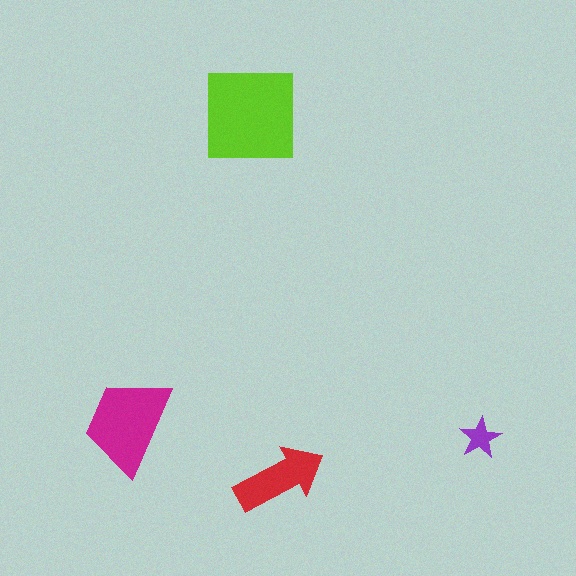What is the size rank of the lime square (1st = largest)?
1st.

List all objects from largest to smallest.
The lime square, the magenta trapezoid, the red arrow, the purple star.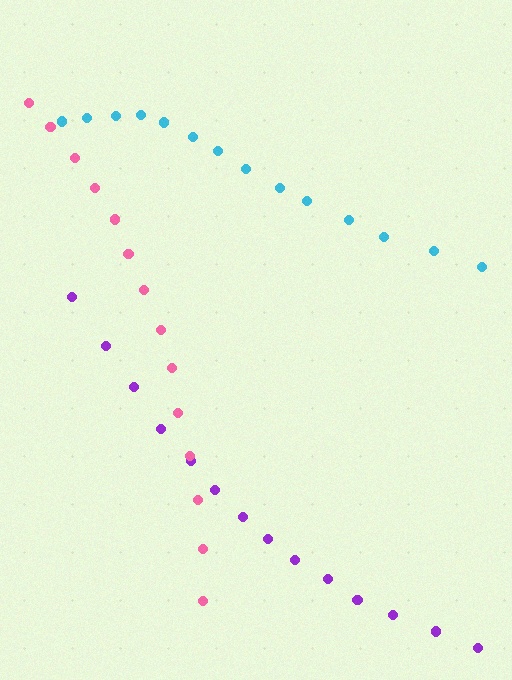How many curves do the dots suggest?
There are 3 distinct paths.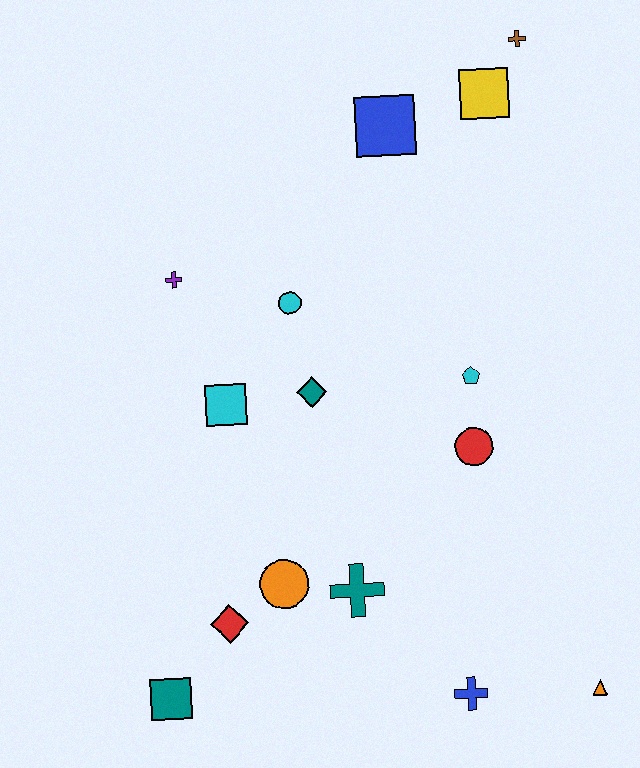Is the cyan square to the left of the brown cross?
Yes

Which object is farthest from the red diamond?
The brown cross is farthest from the red diamond.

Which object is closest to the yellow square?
The brown cross is closest to the yellow square.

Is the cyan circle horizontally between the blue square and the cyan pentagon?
No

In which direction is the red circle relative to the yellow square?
The red circle is below the yellow square.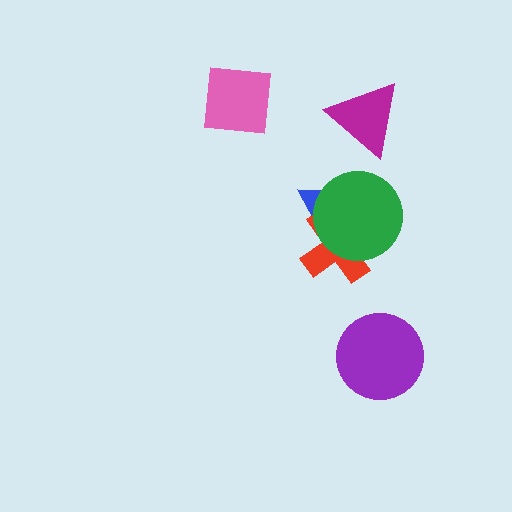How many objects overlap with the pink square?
0 objects overlap with the pink square.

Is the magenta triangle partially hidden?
No, no other shape covers it.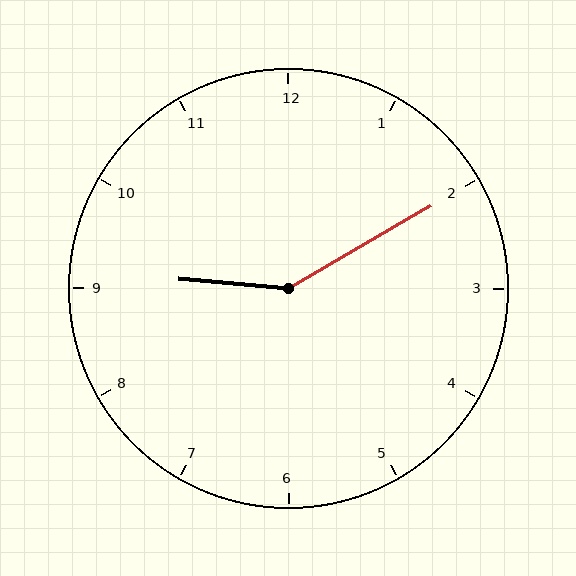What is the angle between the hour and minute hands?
Approximately 145 degrees.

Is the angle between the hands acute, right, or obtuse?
It is obtuse.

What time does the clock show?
9:10.